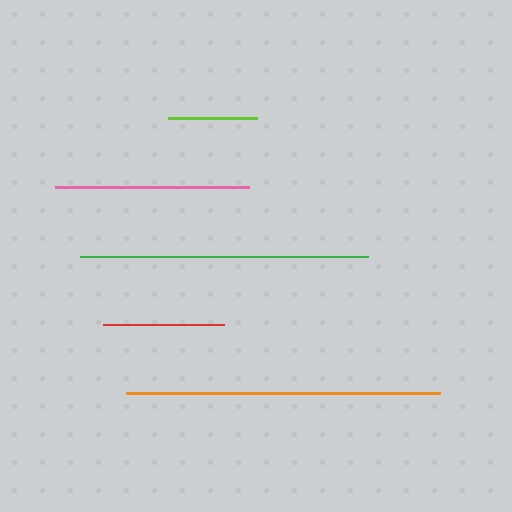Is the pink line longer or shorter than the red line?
The pink line is longer than the red line.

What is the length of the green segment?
The green segment is approximately 288 pixels long.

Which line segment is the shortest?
The lime line is the shortest at approximately 89 pixels.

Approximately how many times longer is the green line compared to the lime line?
The green line is approximately 3.2 times the length of the lime line.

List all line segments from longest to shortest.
From longest to shortest: orange, green, pink, red, lime.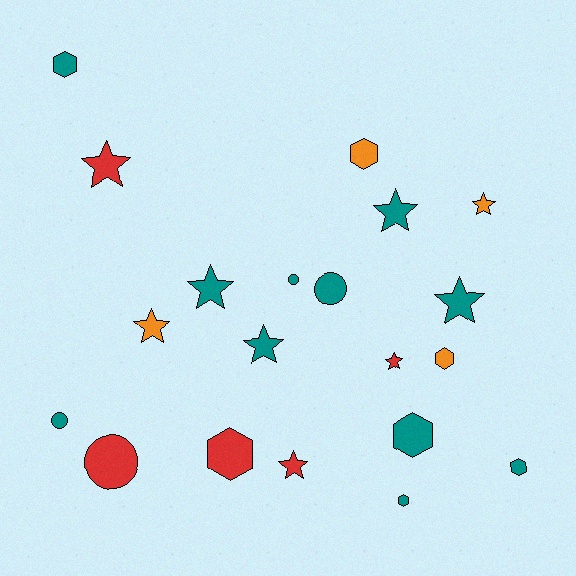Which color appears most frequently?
Teal, with 11 objects.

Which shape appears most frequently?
Star, with 9 objects.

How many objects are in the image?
There are 20 objects.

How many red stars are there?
There are 3 red stars.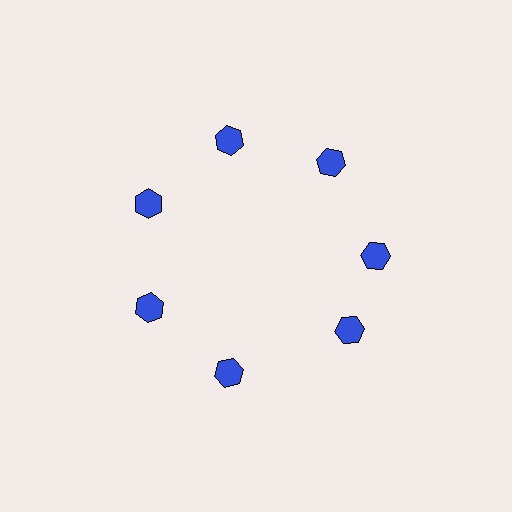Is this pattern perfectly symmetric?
No. The 7 blue hexagons are arranged in a ring, but one element near the 5 o'clock position is rotated out of alignment along the ring, breaking the 7-fold rotational symmetry.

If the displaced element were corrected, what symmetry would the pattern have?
It would have 7-fold rotational symmetry — the pattern would map onto itself every 51 degrees.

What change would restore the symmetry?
The symmetry would be restored by rotating it back into even spacing with its neighbors so that all 7 hexagons sit at equal angles and equal distance from the center.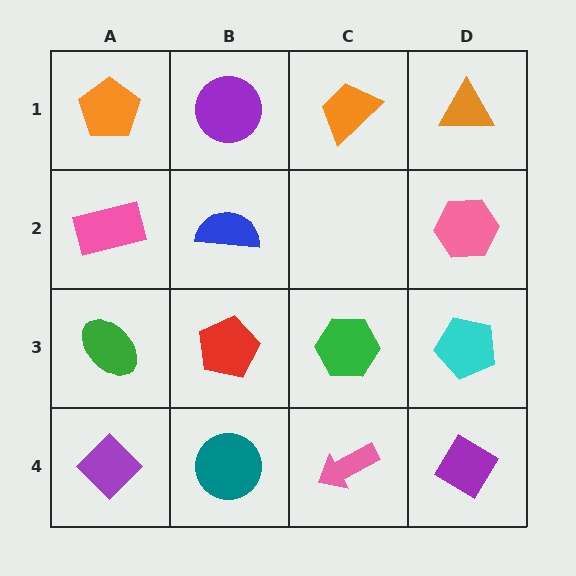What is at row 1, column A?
An orange pentagon.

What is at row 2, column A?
A pink rectangle.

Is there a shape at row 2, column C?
No, that cell is empty.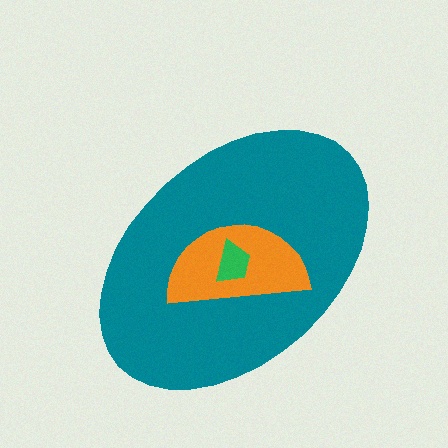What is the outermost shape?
The teal ellipse.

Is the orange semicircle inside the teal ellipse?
Yes.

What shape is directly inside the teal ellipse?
The orange semicircle.